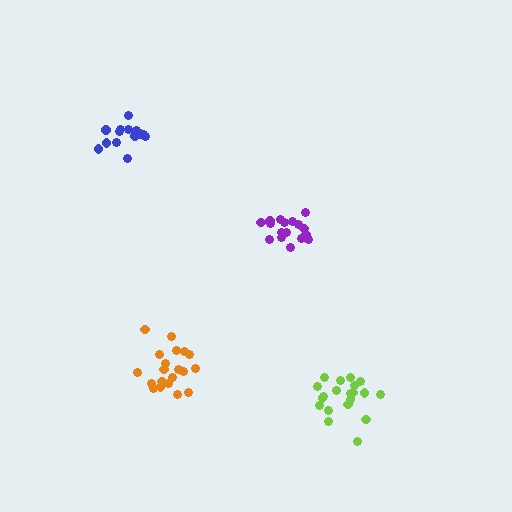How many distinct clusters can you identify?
There are 4 distinct clusters.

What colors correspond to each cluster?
The clusters are colored: purple, lime, orange, blue.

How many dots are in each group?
Group 1: 17 dots, Group 2: 21 dots, Group 3: 20 dots, Group 4: 15 dots (73 total).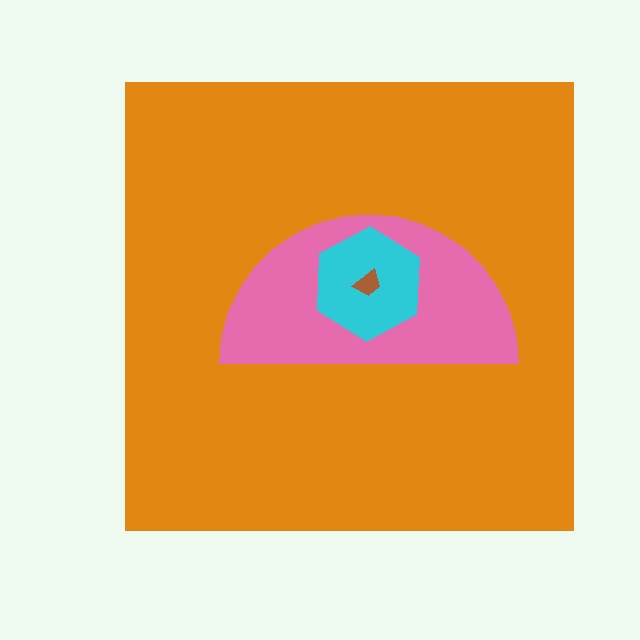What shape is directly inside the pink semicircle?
The cyan hexagon.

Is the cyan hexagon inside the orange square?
Yes.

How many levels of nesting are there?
4.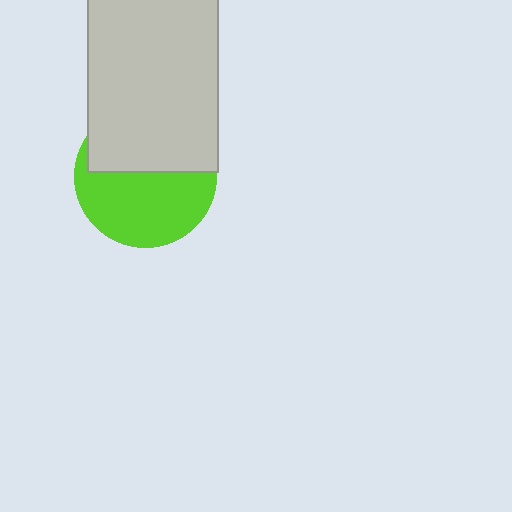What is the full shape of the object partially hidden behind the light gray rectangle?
The partially hidden object is a lime circle.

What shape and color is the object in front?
The object in front is a light gray rectangle.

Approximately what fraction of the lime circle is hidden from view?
Roughly 45% of the lime circle is hidden behind the light gray rectangle.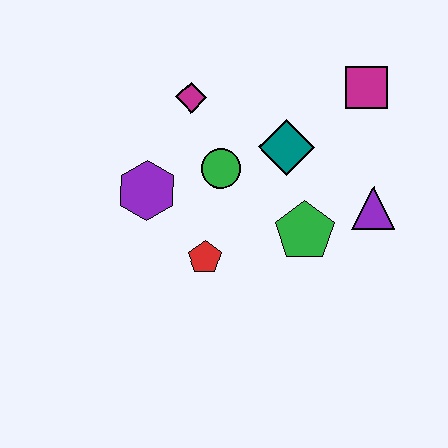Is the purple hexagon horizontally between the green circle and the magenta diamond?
No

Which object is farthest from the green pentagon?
The magenta diamond is farthest from the green pentagon.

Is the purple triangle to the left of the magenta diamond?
No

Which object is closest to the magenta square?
The teal diamond is closest to the magenta square.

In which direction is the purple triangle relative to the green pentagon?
The purple triangle is to the right of the green pentagon.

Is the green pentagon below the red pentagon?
No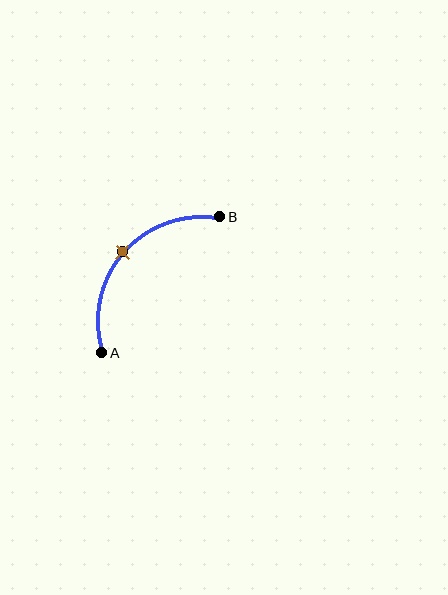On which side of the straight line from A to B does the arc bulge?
The arc bulges above and to the left of the straight line connecting A and B.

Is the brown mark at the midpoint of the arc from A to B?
Yes. The brown mark lies on the arc at equal arc-length from both A and B — it is the arc midpoint.